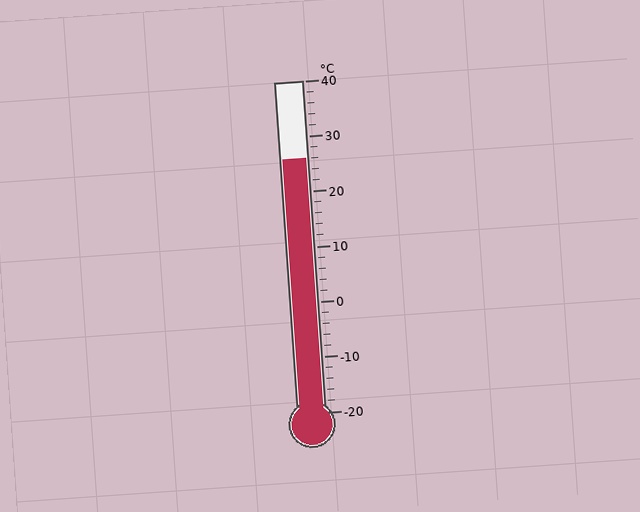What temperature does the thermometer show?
The thermometer shows approximately 26°C.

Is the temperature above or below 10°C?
The temperature is above 10°C.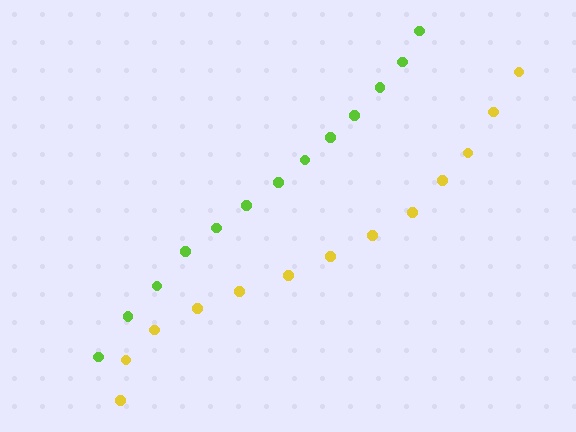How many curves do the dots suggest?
There are 2 distinct paths.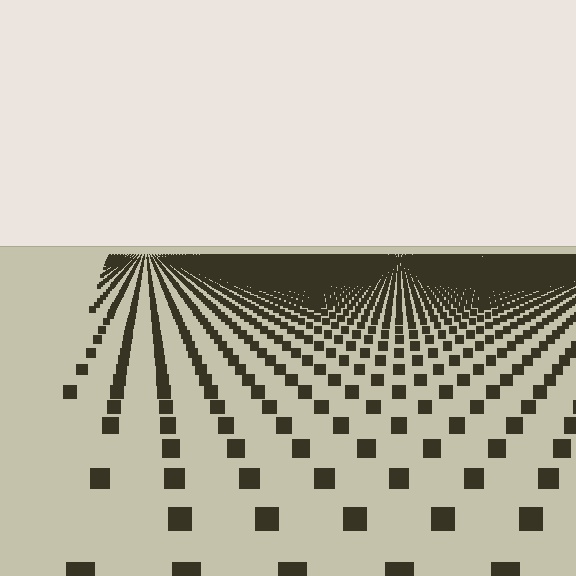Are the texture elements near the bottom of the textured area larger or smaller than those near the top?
Larger. Near the bottom, elements are closer to the viewer and appear at a bigger on-screen size.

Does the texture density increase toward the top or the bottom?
Density increases toward the top.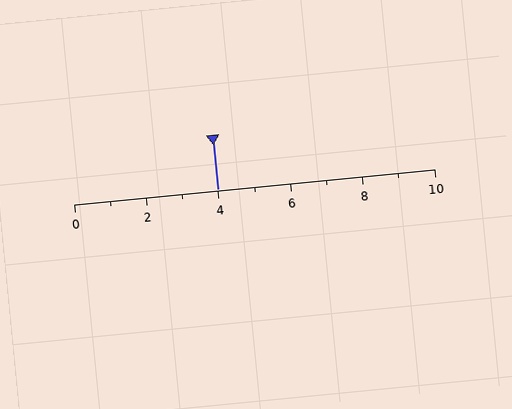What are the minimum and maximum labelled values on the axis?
The axis runs from 0 to 10.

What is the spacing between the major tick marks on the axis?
The major ticks are spaced 2 apart.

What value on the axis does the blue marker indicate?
The marker indicates approximately 4.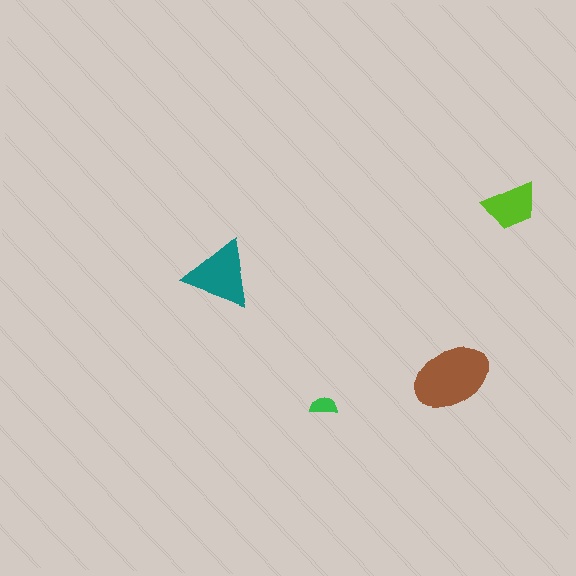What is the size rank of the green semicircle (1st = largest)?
4th.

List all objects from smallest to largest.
The green semicircle, the lime trapezoid, the teal triangle, the brown ellipse.